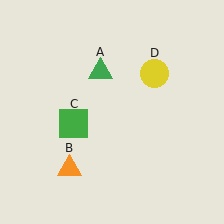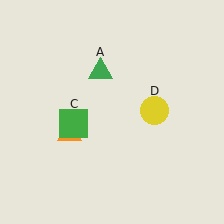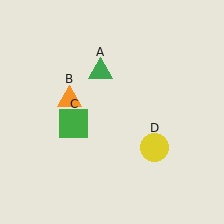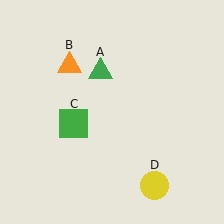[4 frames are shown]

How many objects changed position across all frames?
2 objects changed position: orange triangle (object B), yellow circle (object D).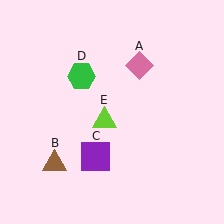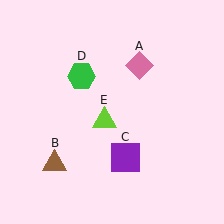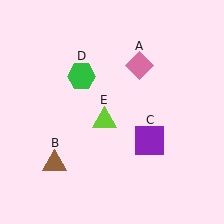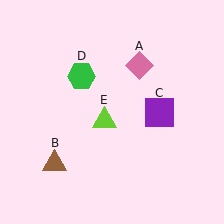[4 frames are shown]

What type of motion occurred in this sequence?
The purple square (object C) rotated counterclockwise around the center of the scene.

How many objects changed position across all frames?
1 object changed position: purple square (object C).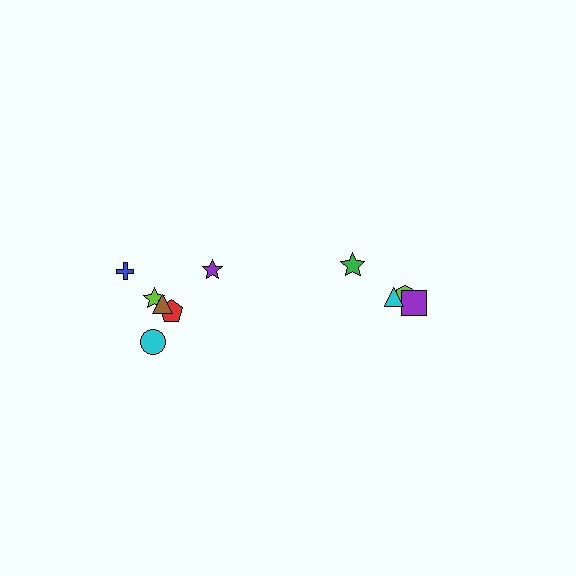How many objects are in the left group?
There are 6 objects.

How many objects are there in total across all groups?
There are 10 objects.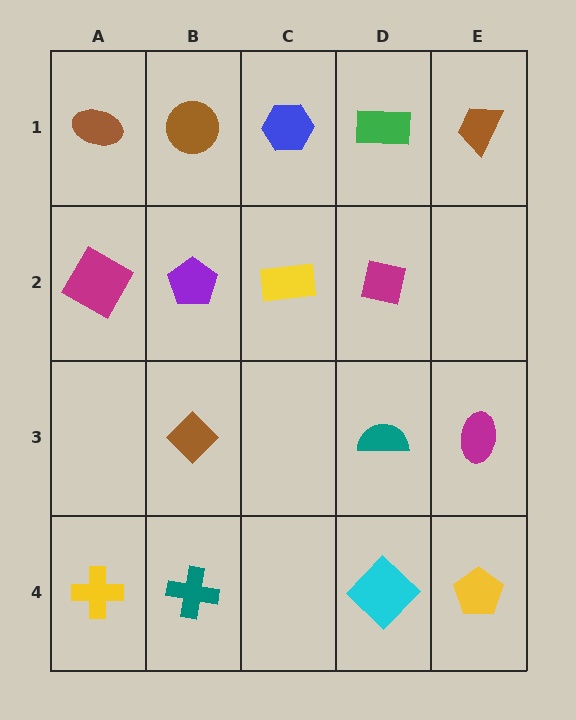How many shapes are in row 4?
4 shapes.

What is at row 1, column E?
A brown trapezoid.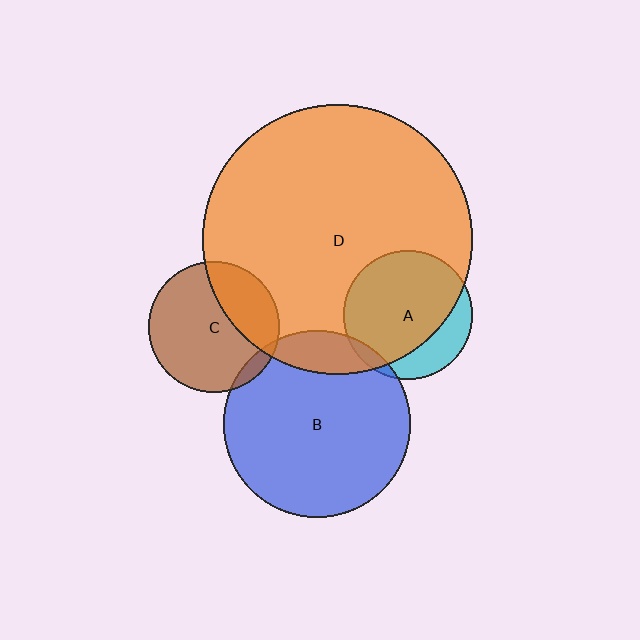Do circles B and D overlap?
Yes.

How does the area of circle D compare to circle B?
Approximately 2.1 times.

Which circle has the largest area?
Circle D (orange).